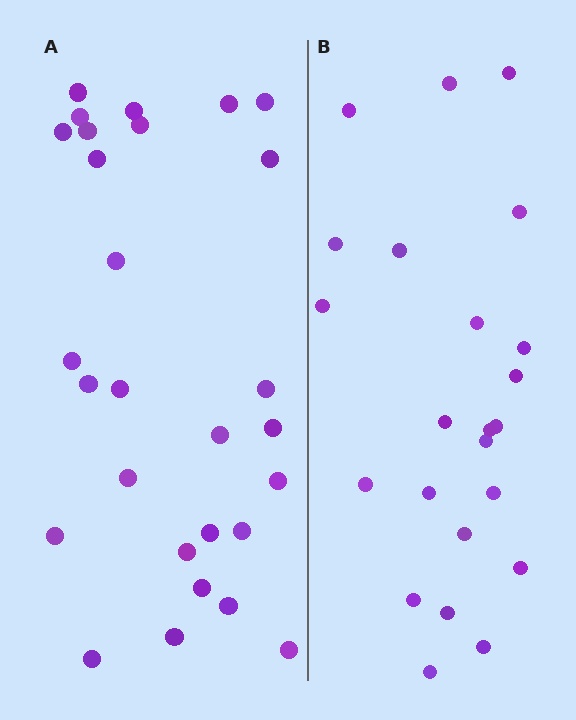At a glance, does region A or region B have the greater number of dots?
Region A (the left region) has more dots.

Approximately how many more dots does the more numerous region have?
Region A has about 5 more dots than region B.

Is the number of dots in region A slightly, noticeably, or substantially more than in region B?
Region A has only slightly more — the two regions are fairly close. The ratio is roughly 1.2 to 1.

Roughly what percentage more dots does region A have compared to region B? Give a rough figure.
About 20% more.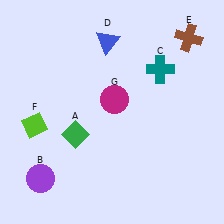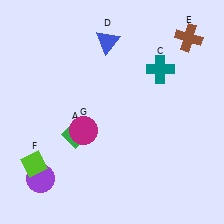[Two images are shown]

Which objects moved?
The objects that moved are: the lime diamond (F), the magenta circle (G).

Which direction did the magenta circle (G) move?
The magenta circle (G) moved left.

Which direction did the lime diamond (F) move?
The lime diamond (F) moved down.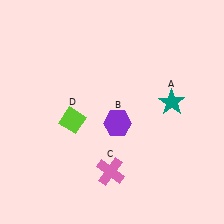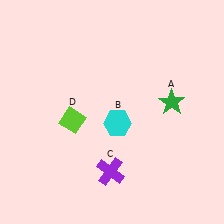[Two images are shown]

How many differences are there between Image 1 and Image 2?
There are 3 differences between the two images.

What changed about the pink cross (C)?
In Image 1, C is pink. In Image 2, it changed to purple.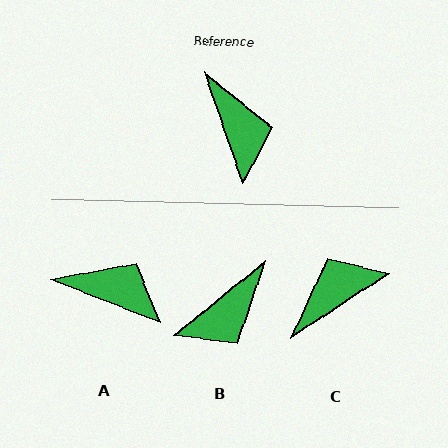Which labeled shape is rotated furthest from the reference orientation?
C, about 104 degrees away.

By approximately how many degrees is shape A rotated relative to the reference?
Approximately 50 degrees counter-clockwise.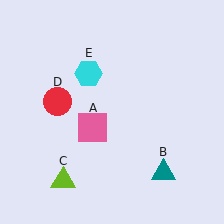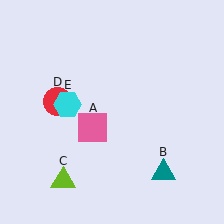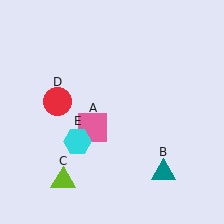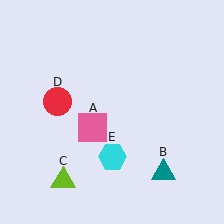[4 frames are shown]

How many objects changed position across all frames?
1 object changed position: cyan hexagon (object E).